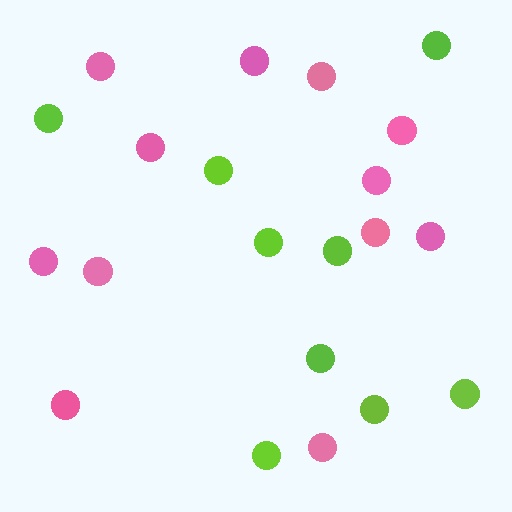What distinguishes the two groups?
There are 2 groups: one group of pink circles (12) and one group of lime circles (9).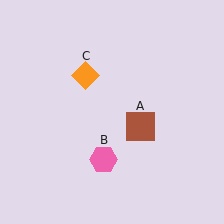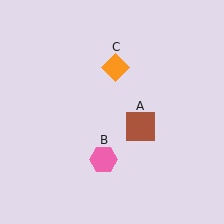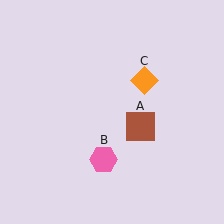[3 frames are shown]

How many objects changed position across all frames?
1 object changed position: orange diamond (object C).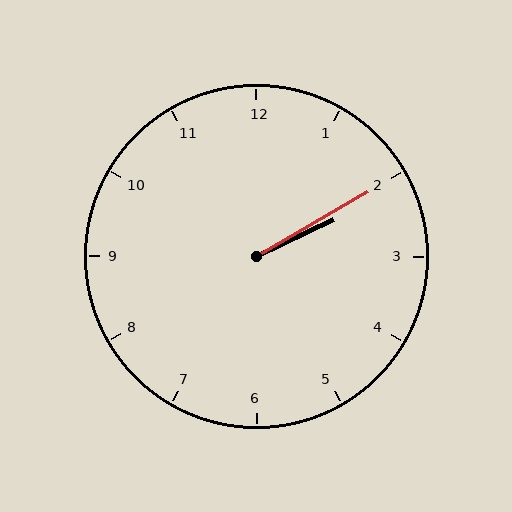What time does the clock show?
2:10.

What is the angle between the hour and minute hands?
Approximately 5 degrees.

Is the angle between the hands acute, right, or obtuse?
It is acute.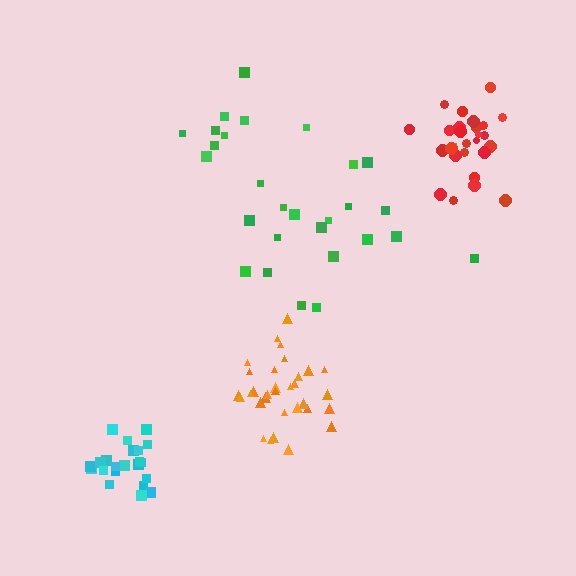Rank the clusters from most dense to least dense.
cyan, red, orange, green.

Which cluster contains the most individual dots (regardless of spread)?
Orange (32).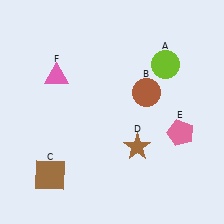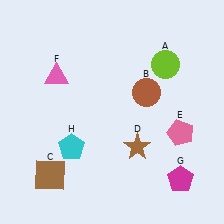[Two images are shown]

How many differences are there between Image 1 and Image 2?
There are 2 differences between the two images.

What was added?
A magenta pentagon (G), a cyan pentagon (H) were added in Image 2.